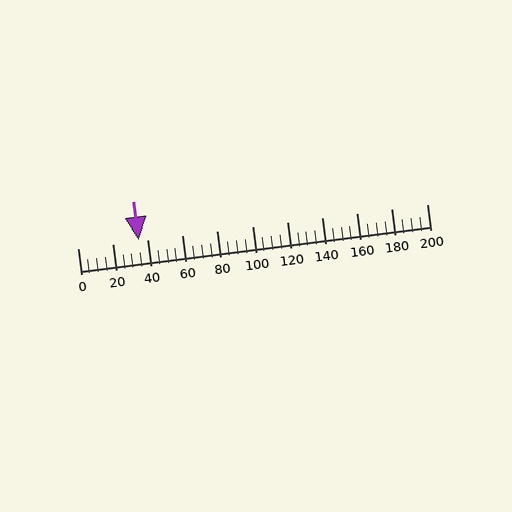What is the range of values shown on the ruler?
The ruler shows values from 0 to 200.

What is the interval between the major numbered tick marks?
The major tick marks are spaced 20 units apart.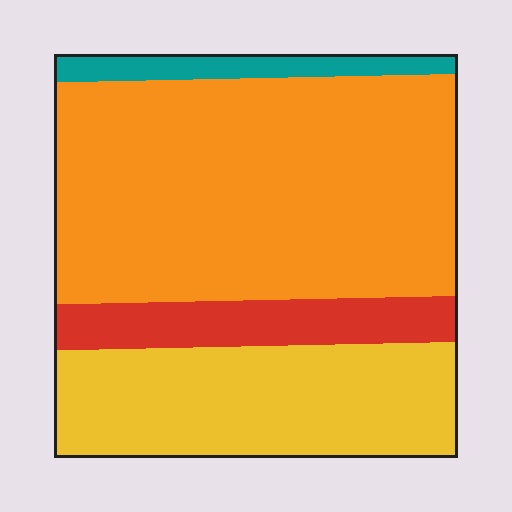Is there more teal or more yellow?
Yellow.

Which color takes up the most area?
Orange, at roughly 55%.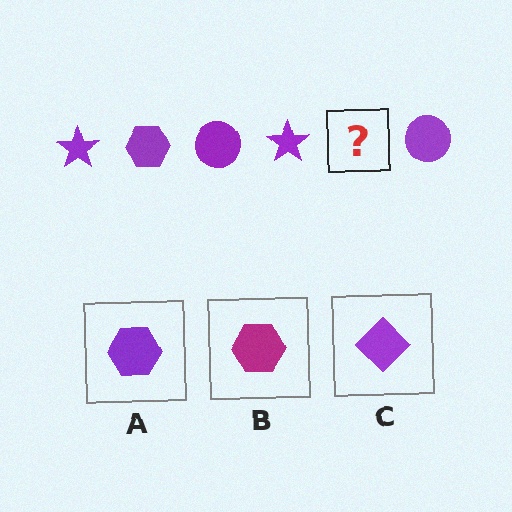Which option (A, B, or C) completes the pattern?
A.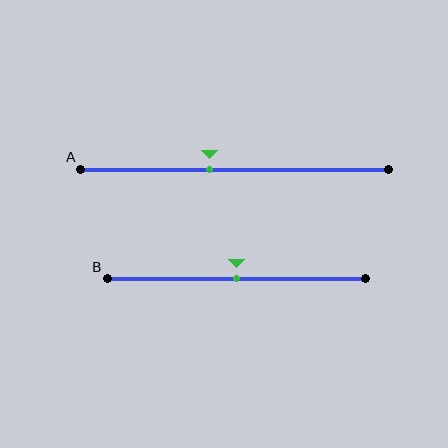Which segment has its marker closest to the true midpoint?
Segment B has its marker closest to the true midpoint.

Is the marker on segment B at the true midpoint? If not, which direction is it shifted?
Yes, the marker on segment B is at the true midpoint.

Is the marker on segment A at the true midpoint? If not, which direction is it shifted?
No, the marker on segment A is shifted to the left by about 8% of the segment length.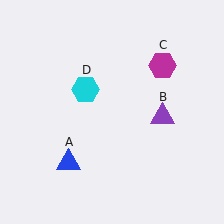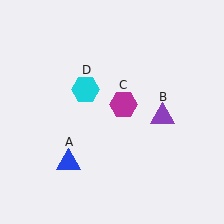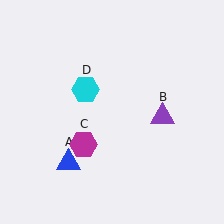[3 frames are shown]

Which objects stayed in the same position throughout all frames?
Blue triangle (object A) and purple triangle (object B) and cyan hexagon (object D) remained stationary.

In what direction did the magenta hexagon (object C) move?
The magenta hexagon (object C) moved down and to the left.